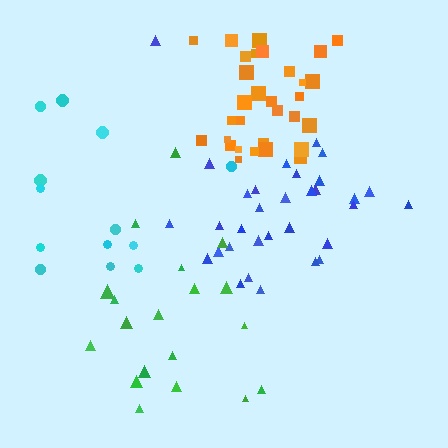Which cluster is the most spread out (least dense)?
Cyan.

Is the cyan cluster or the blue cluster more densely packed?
Blue.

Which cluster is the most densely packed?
Orange.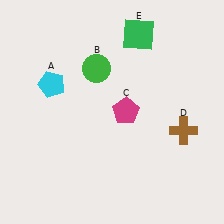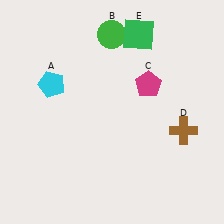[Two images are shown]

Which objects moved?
The objects that moved are: the green circle (B), the magenta pentagon (C).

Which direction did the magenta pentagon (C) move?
The magenta pentagon (C) moved up.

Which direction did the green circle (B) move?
The green circle (B) moved up.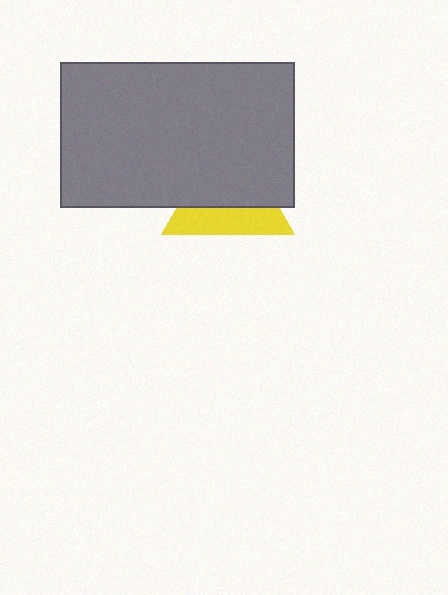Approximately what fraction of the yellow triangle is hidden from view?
Roughly 58% of the yellow triangle is hidden behind the gray rectangle.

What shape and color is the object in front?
The object in front is a gray rectangle.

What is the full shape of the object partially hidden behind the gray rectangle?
The partially hidden object is a yellow triangle.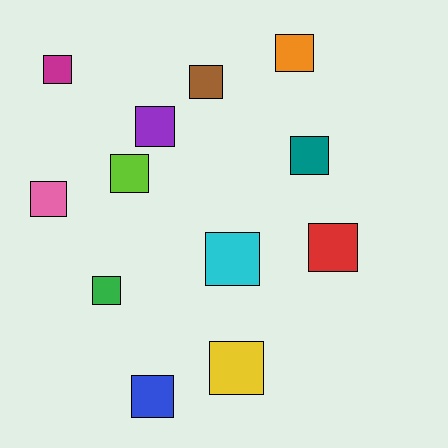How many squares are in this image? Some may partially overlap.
There are 12 squares.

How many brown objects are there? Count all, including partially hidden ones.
There is 1 brown object.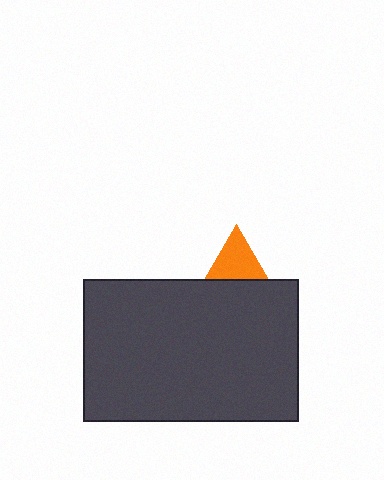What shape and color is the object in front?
The object in front is a dark gray rectangle.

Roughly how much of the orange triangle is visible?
A small part of it is visible (roughly 30%).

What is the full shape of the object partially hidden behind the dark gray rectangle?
The partially hidden object is an orange triangle.